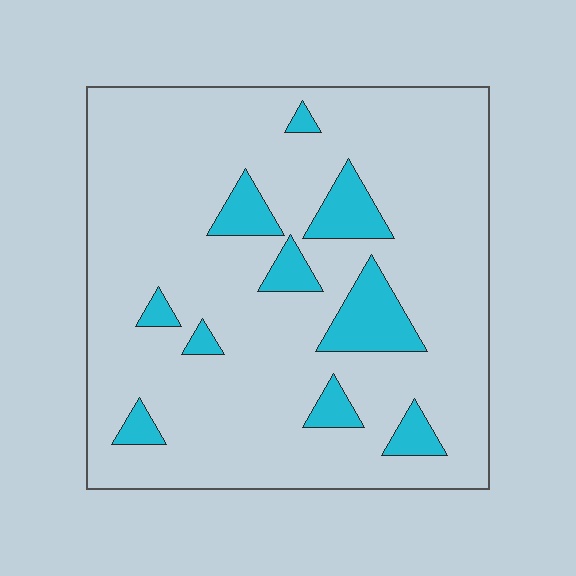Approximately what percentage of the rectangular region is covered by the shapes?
Approximately 15%.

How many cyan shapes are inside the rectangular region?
10.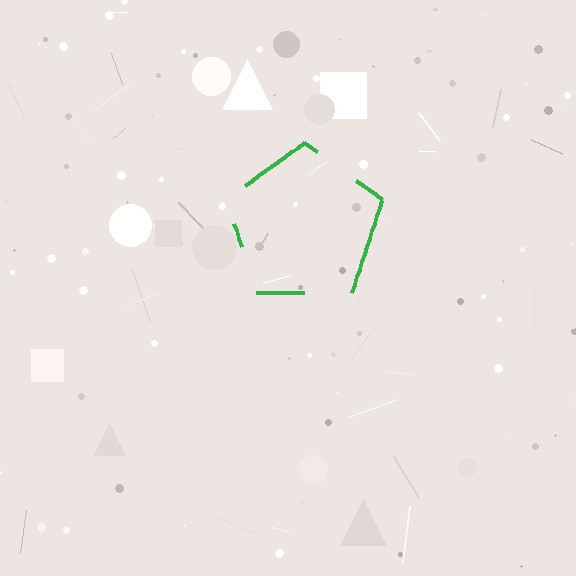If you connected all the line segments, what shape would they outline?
They would outline a pentagon.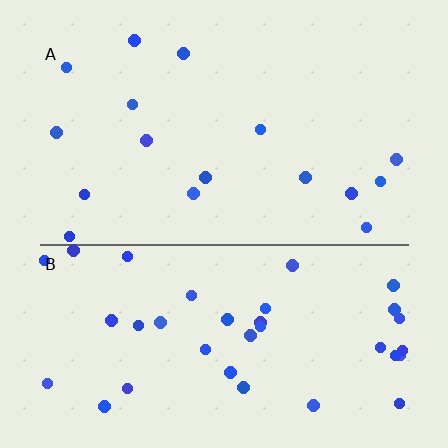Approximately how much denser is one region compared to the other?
Approximately 2.2× — region B over region A.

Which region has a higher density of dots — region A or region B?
B (the bottom).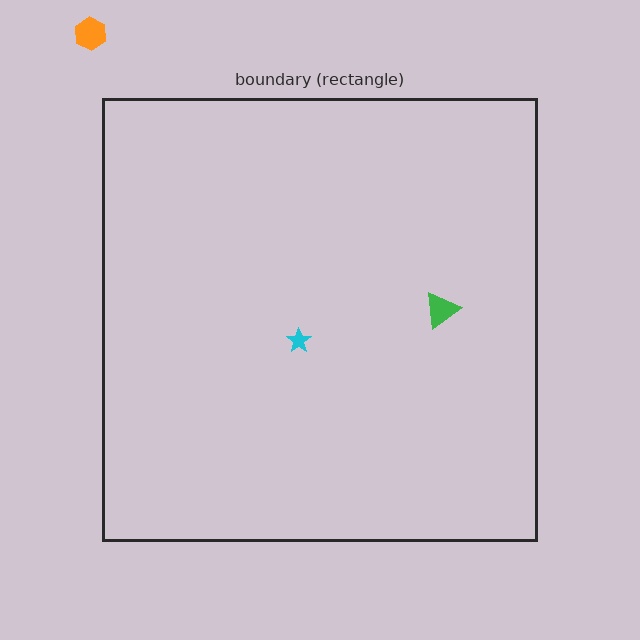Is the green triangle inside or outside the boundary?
Inside.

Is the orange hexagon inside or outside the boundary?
Outside.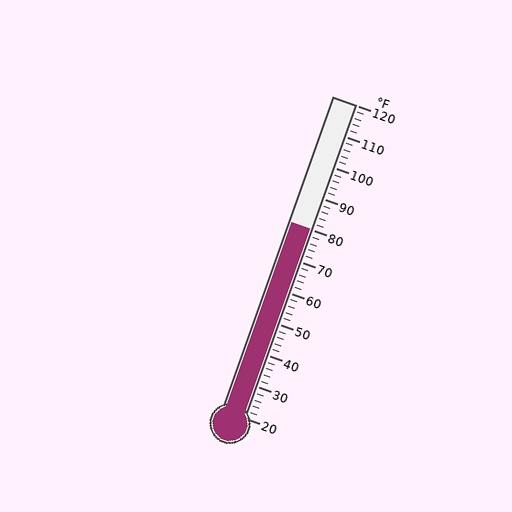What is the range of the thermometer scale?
The thermometer scale ranges from 20°F to 120°F.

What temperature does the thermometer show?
The thermometer shows approximately 80°F.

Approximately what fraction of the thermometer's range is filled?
The thermometer is filled to approximately 60% of its range.